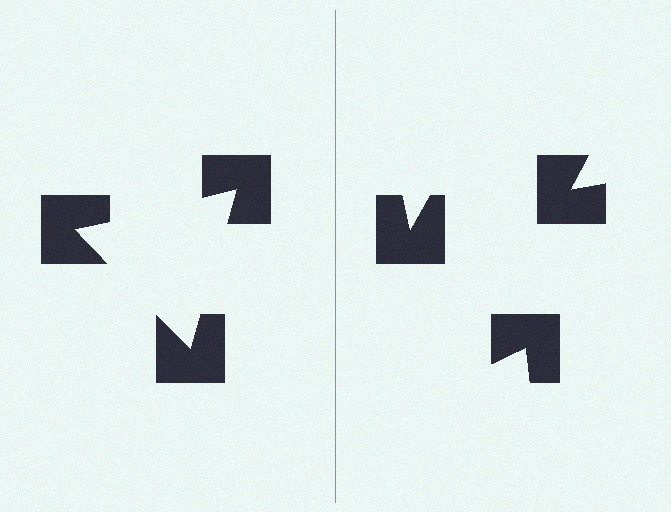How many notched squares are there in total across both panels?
6 — 3 on each side.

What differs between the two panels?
The notched squares are positioned identically on both sides; only the wedge orientations differ. On the left they align to a triangle; on the right they are misaligned.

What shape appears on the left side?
An illusory triangle.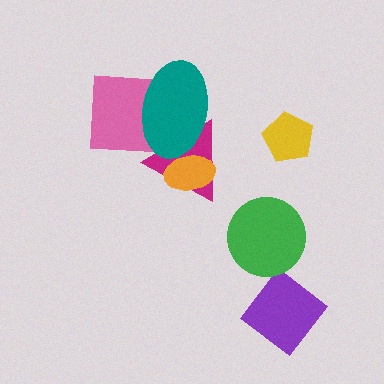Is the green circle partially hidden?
No, no other shape covers it.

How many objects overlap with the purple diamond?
0 objects overlap with the purple diamond.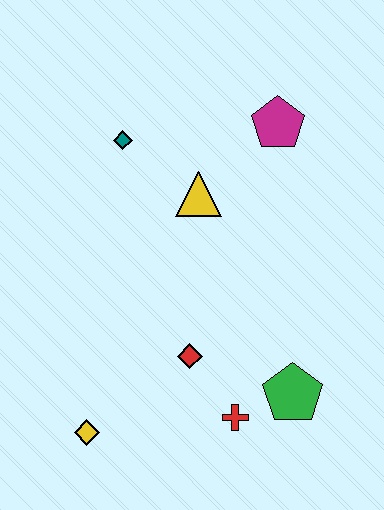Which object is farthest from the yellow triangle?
The yellow diamond is farthest from the yellow triangle.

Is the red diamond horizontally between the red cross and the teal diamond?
Yes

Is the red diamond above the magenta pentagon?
No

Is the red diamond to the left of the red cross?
Yes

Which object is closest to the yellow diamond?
The red diamond is closest to the yellow diamond.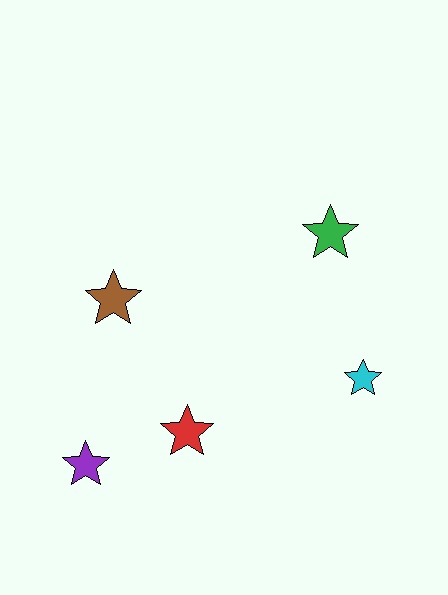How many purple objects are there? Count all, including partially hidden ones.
There is 1 purple object.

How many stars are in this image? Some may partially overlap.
There are 5 stars.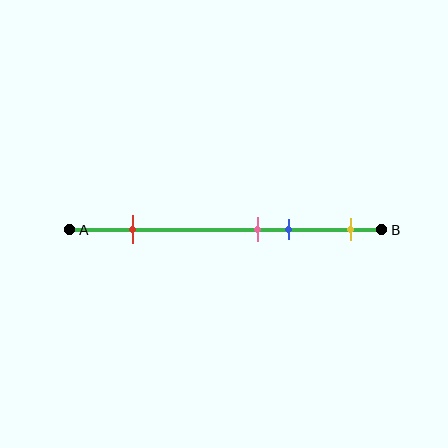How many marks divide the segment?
There are 4 marks dividing the segment.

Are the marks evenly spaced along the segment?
No, the marks are not evenly spaced.